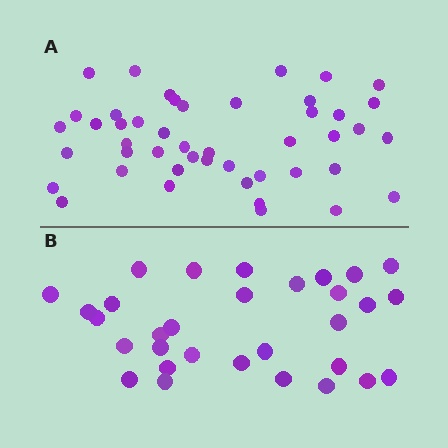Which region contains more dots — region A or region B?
Region A (the top region) has more dots.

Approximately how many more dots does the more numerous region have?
Region A has approximately 15 more dots than region B.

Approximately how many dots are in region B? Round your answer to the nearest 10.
About 30 dots. (The exact count is 31, which rounds to 30.)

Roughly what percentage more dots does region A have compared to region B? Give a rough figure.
About 50% more.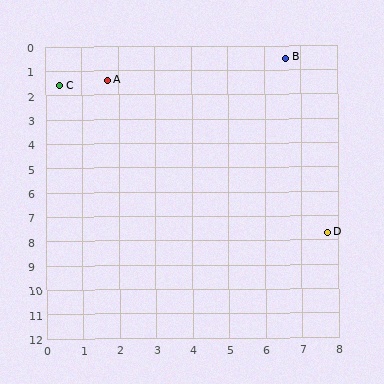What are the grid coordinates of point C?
Point C is at approximately (0.4, 1.6).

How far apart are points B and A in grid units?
Points B and A are about 5.0 grid units apart.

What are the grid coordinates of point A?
Point A is at approximately (1.7, 1.4).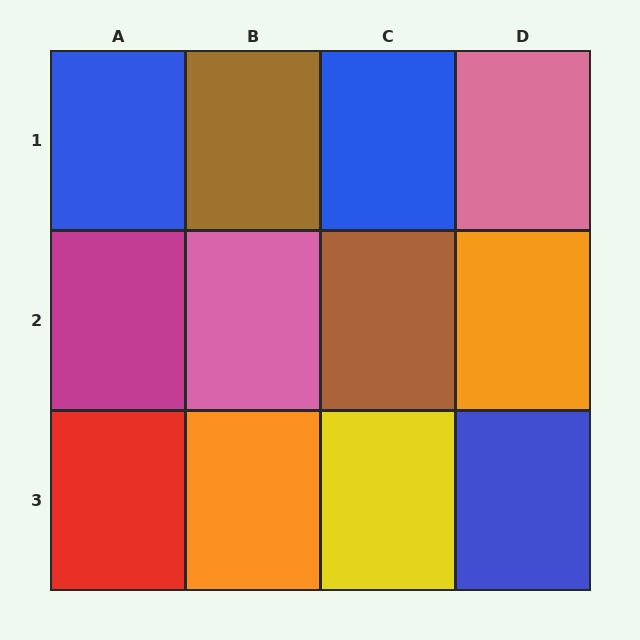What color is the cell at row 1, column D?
Pink.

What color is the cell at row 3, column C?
Yellow.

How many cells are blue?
3 cells are blue.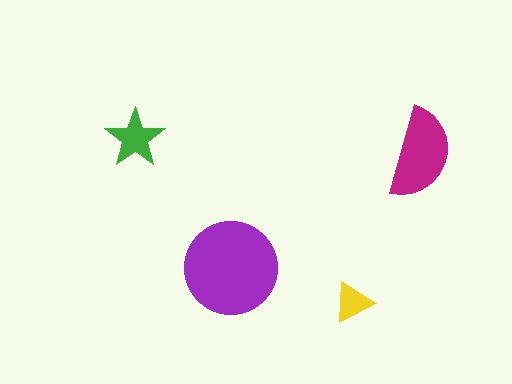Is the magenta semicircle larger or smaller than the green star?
Larger.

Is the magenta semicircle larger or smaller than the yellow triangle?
Larger.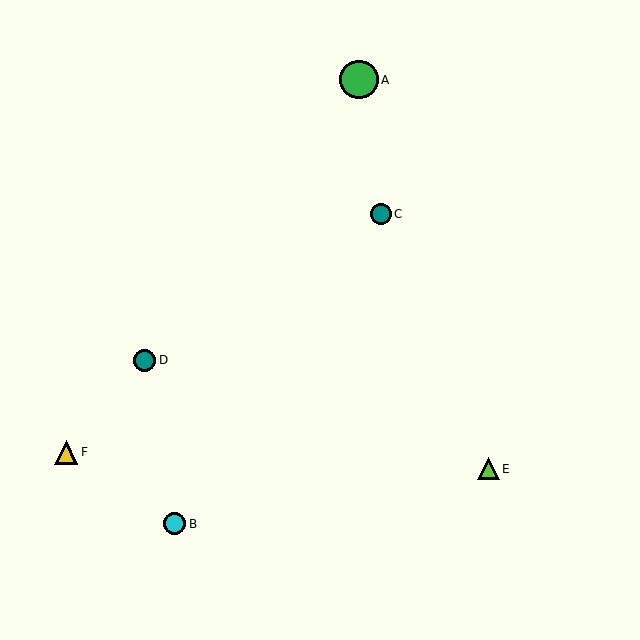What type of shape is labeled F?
Shape F is a yellow triangle.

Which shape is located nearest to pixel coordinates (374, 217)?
The teal circle (labeled C) at (381, 214) is nearest to that location.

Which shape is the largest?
The green circle (labeled A) is the largest.